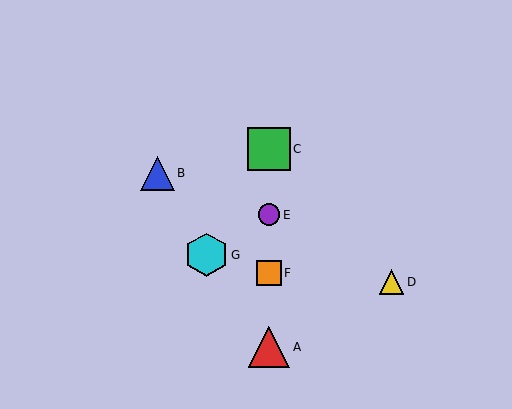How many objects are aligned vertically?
4 objects (A, C, E, F) are aligned vertically.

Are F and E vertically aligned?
Yes, both are at x≈269.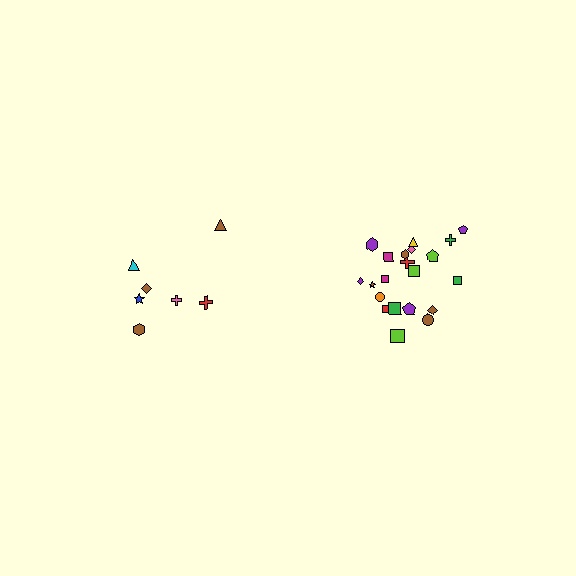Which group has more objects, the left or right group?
The right group.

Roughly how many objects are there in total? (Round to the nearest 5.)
Roughly 30 objects in total.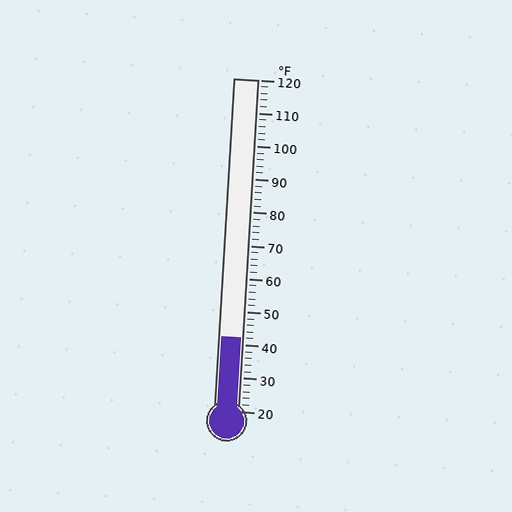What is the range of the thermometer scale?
The thermometer scale ranges from 20°F to 120°F.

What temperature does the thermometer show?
The thermometer shows approximately 42°F.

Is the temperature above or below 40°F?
The temperature is above 40°F.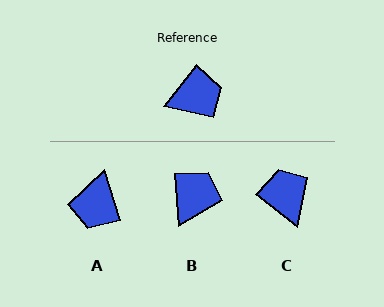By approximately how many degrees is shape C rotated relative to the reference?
Approximately 91 degrees counter-clockwise.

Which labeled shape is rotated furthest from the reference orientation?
A, about 124 degrees away.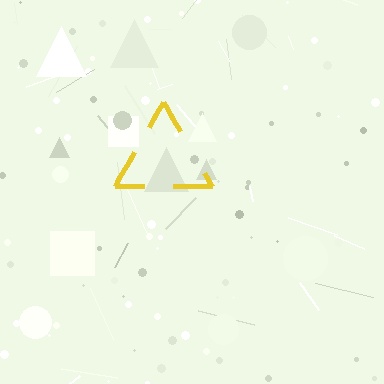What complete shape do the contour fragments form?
The contour fragments form a triangle.